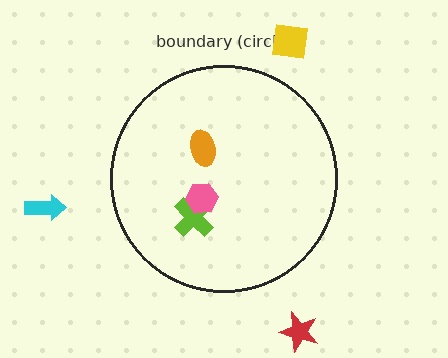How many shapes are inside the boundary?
3 inside, 3 outside.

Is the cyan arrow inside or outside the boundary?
Outside.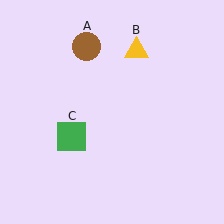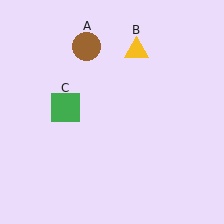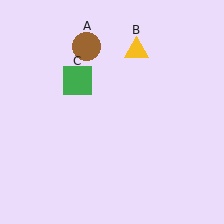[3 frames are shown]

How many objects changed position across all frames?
1 object changed position: green square (object C).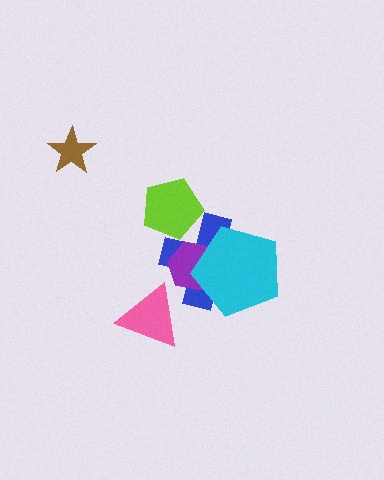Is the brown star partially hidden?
No, no other shape covers it.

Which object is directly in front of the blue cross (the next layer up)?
The purple hexagon is directly in front of the blue cross.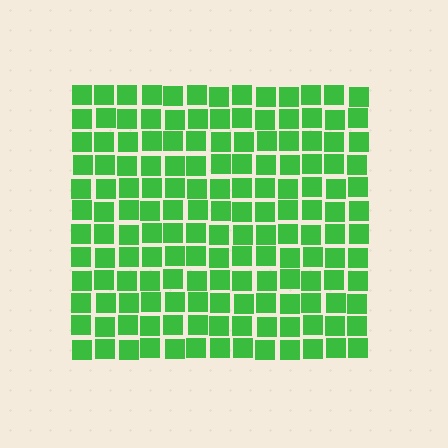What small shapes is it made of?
It is made of small squares.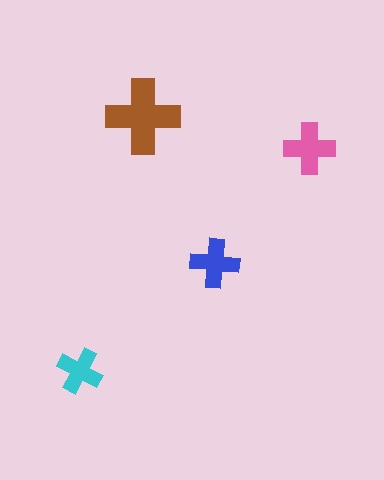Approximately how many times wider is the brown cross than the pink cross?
About 1.5 times wider.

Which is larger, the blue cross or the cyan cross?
The blue one.